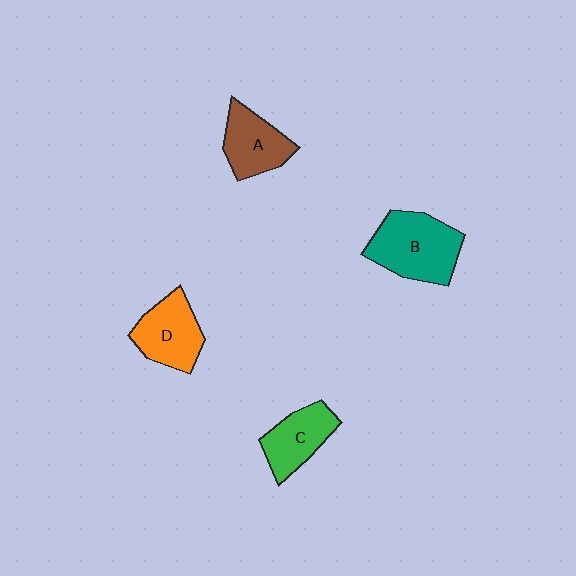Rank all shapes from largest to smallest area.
From largest to smallest: B (teal), D (orange), A (brown), C (green).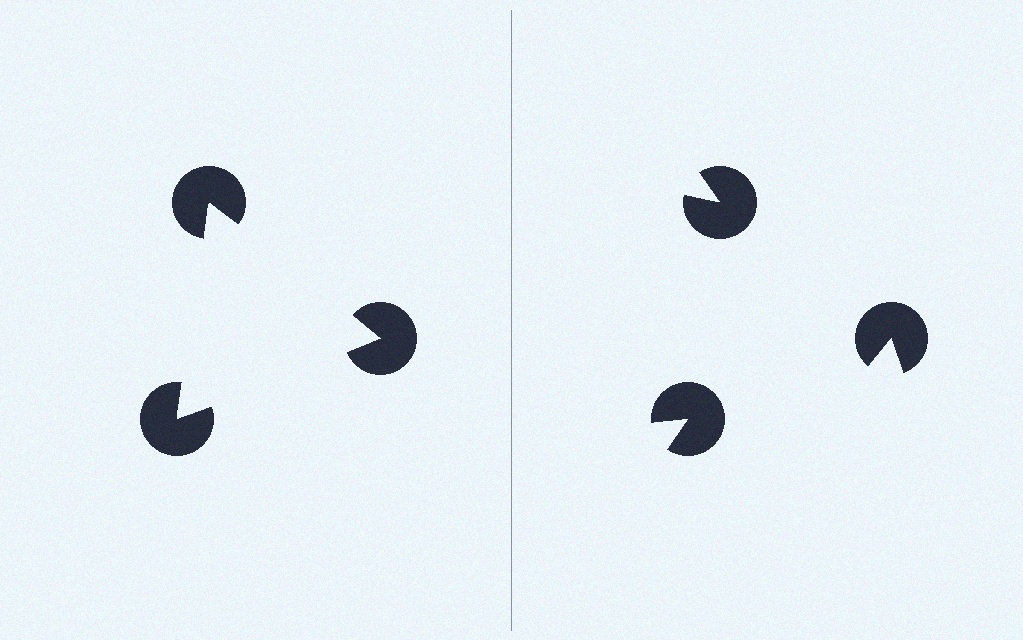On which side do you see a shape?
An illusory triangle appears on the left side. On the right side the wedge cuts are rotated, so no coherent shape forms.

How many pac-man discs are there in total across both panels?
6 — 3 on each side.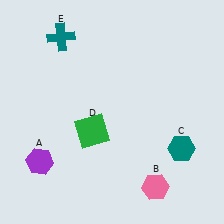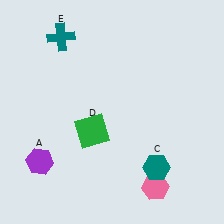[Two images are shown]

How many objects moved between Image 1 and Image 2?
1 object moved between the two images.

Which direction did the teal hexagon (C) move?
The teal hexagon (C) moved left.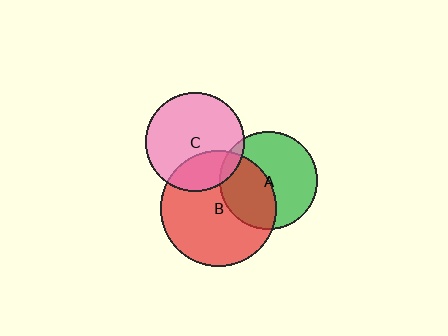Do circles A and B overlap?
Yes.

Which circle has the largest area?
Circle B (red).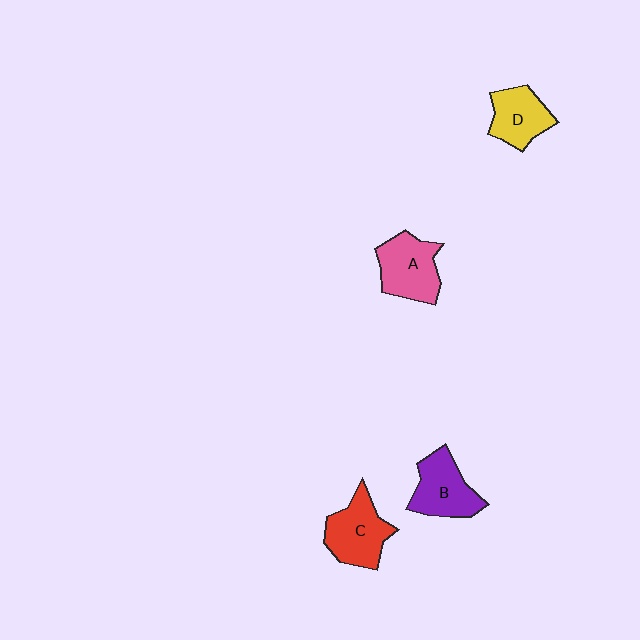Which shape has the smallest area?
Shape D (yellow).